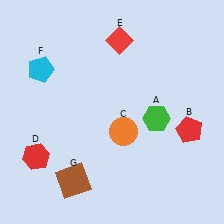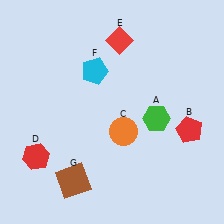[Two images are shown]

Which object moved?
The cyan pentagon (F) moved right.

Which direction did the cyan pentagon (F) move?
The cyan pentagon (F) moved right.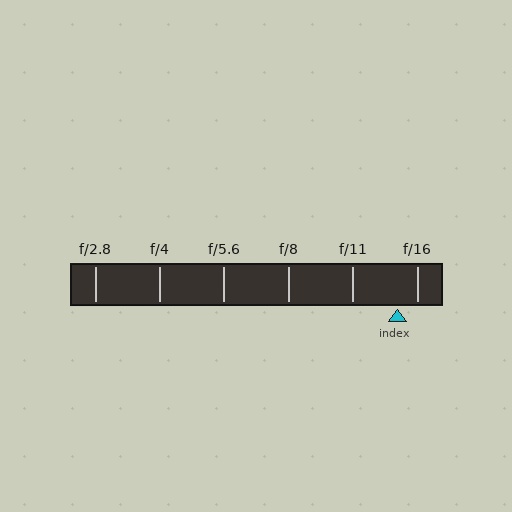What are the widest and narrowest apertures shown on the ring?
The widest aperture shown is f/2.8 and the narrowest is f/16.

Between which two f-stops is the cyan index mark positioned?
The index mark is between f/11 and f/16.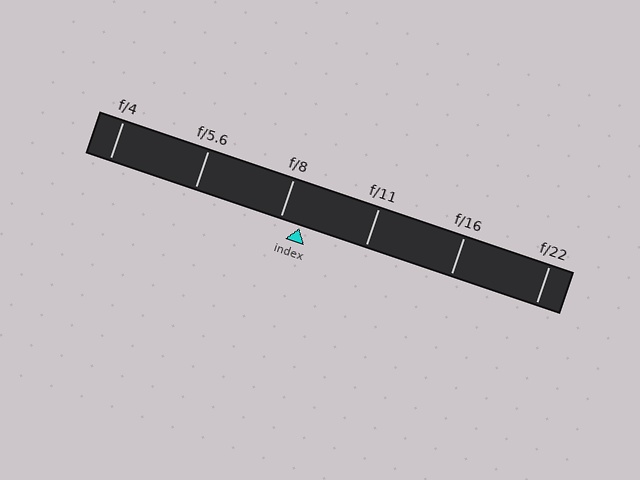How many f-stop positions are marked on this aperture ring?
There are 6 f-stop positions marked.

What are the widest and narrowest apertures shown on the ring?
The widest aperture shown is f/4 and the narrowest is f/22.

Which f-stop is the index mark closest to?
The index mark is closest to f/8.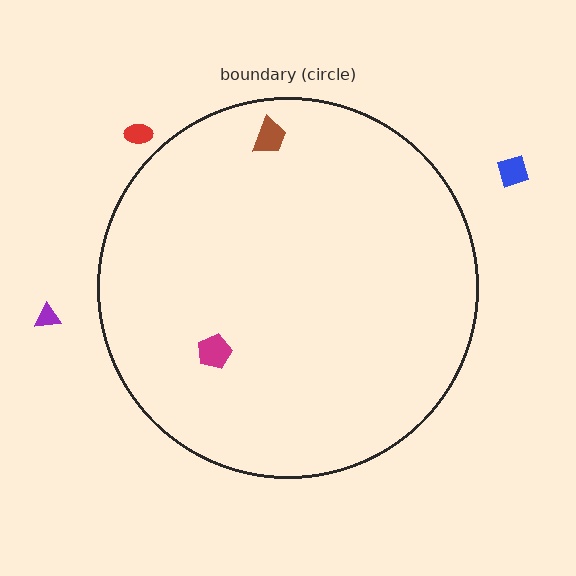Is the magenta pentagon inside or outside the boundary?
Inside.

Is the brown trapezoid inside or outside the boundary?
Inside.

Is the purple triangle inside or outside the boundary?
Outside.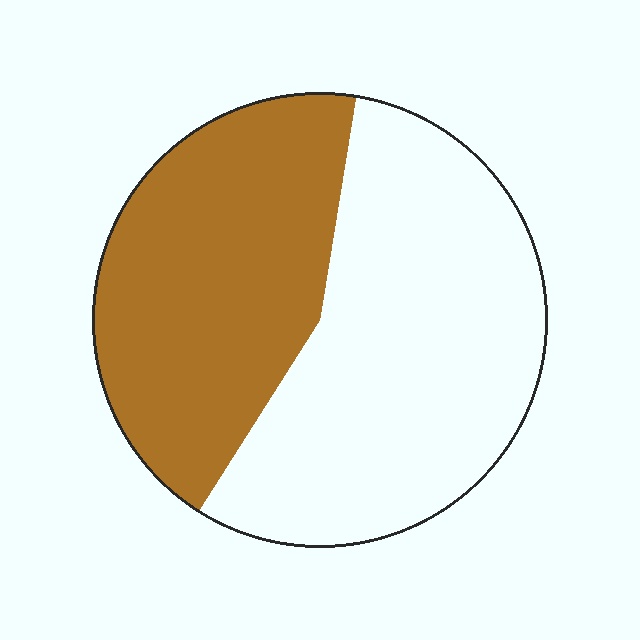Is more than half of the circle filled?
No.